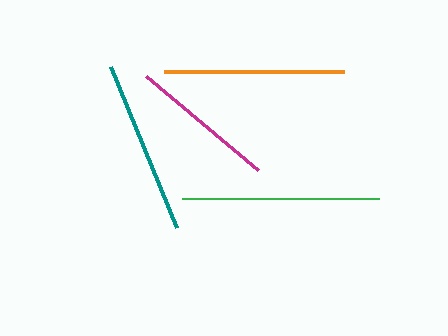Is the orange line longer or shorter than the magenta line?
The orange line is longer than the magenta line.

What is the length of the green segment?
The green segment is approximately 197 pixels long.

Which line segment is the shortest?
The magenta line is the shortest at approximately 146 pixels.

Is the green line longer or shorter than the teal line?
The green line is longer than the teal line.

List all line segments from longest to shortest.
From longest to shortest: green, orange, teal, magenta.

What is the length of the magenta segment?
The magenta segment is approximately 146 pixels long.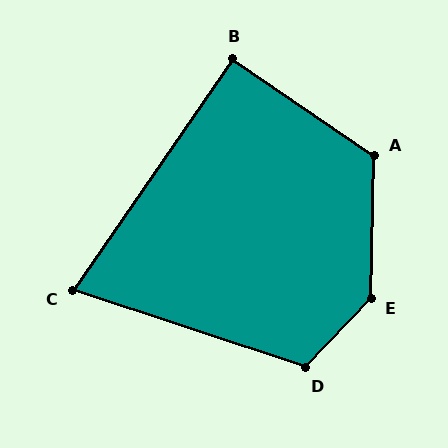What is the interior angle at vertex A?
Approximately 123 degrees (obtuse).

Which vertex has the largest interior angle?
E, at approximately 138 degrees.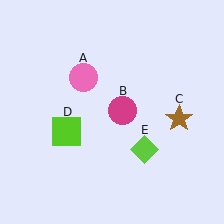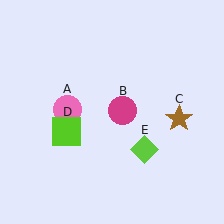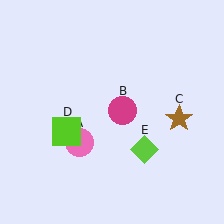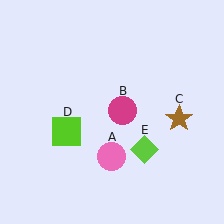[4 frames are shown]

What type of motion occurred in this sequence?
The pink circle (object A) rotated counterclockwise around the center of the scene.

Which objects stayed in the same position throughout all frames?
Magenta circle (object B) and brown star (object C) and lime square (object D) and lime diamond (object E) remained stationary.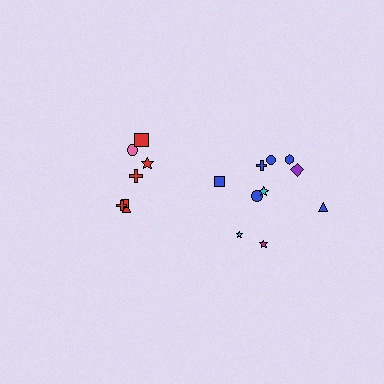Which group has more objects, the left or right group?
The right group.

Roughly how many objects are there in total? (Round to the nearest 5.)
Roughly 15 objects in total.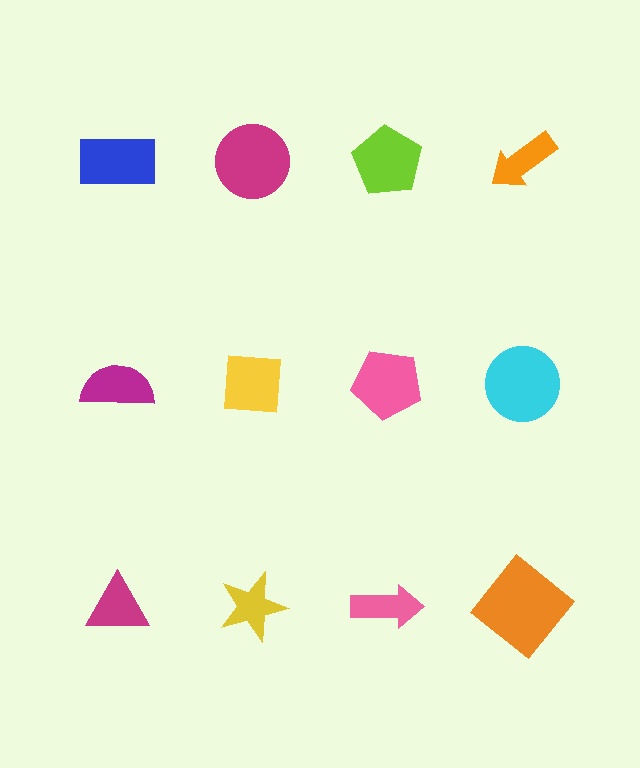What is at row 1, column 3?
A lime pentagon.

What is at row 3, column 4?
An orange diamond.